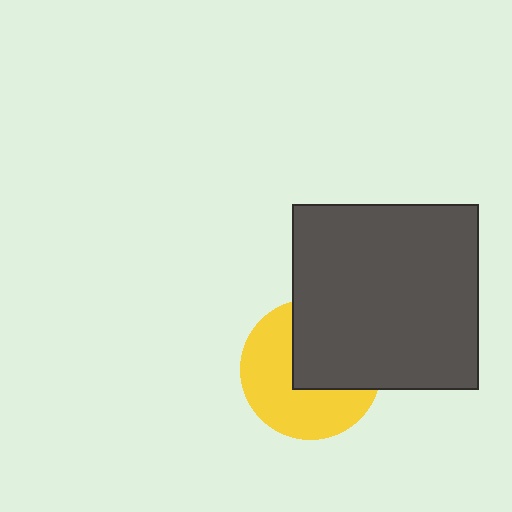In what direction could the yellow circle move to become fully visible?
The yellow circle could move toward the lower-left. That would shift it out from behind the dark gray square entirely.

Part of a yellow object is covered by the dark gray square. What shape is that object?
It is a circle.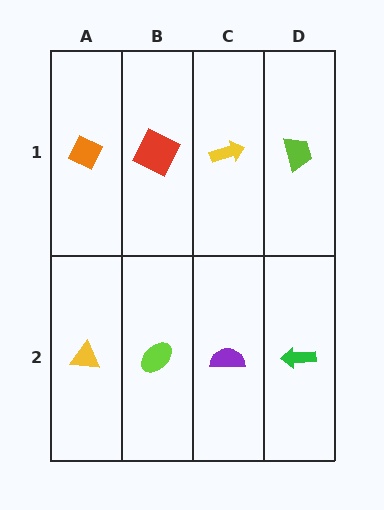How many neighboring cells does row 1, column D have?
2.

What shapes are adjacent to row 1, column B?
A lime ellipse (row 2, column B), an orange diamond (row 1, column A), a yellow arrow (row 1, column C).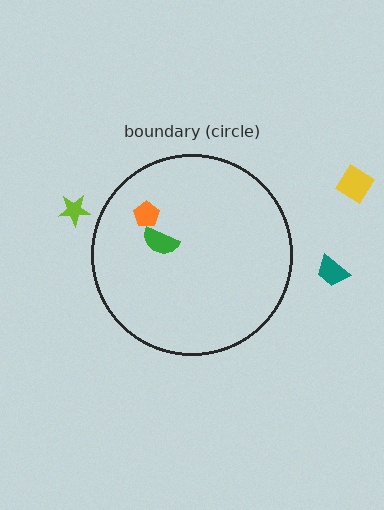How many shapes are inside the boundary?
2 inside, 3 outside.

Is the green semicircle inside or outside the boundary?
Inside.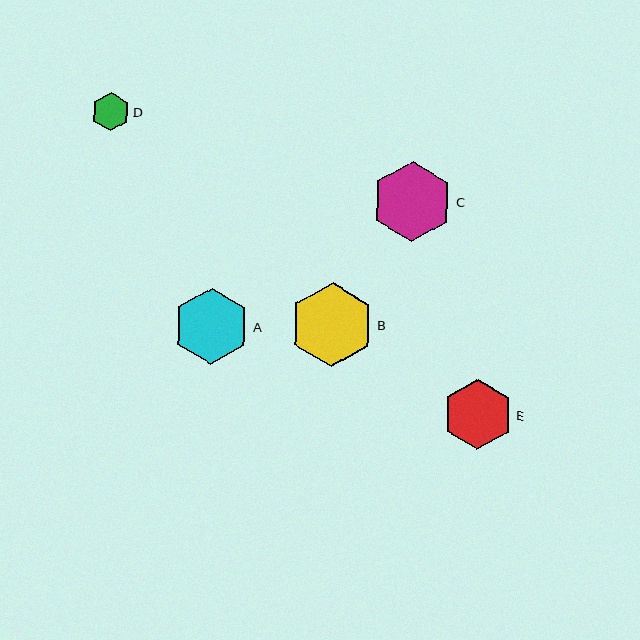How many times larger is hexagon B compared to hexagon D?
Hexagon B is approximately 2.2 times the size of hexagon D.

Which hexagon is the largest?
Hexagon B is the largest with a size of approximately 84 pixels.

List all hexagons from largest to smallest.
From largest to smallest: B, C, A, E, D.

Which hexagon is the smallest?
Hexagon D is the smallest with a size of approximately 38 pixels.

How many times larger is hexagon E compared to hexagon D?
Hexagon E is approximately 1.8 times the size of hexagon D.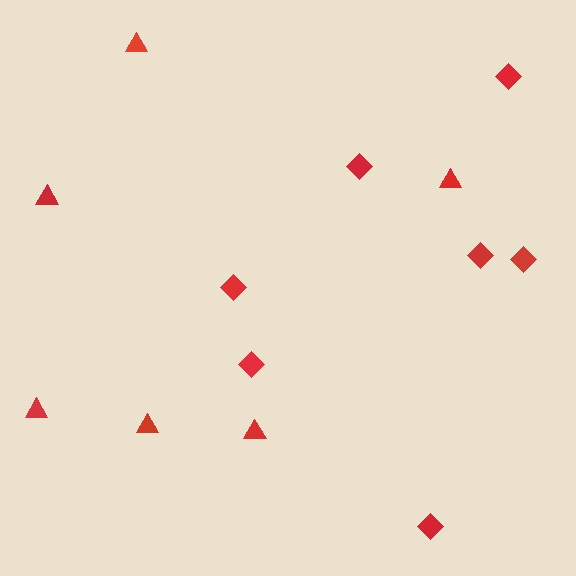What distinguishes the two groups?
There are 2 groups: one group of triangles (6) and one group of diamonds (7).